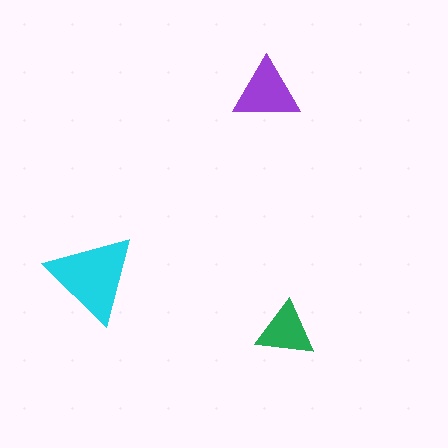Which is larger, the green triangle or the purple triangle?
The purple one.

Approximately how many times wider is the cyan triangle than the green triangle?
About 1.5 times wider.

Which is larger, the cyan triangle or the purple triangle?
The cyan one.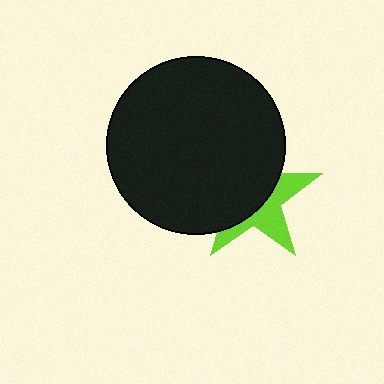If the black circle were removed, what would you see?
You would see the complete lime star.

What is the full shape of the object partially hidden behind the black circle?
The partially hidden object is a lime star.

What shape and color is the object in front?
The object in front is a black circle.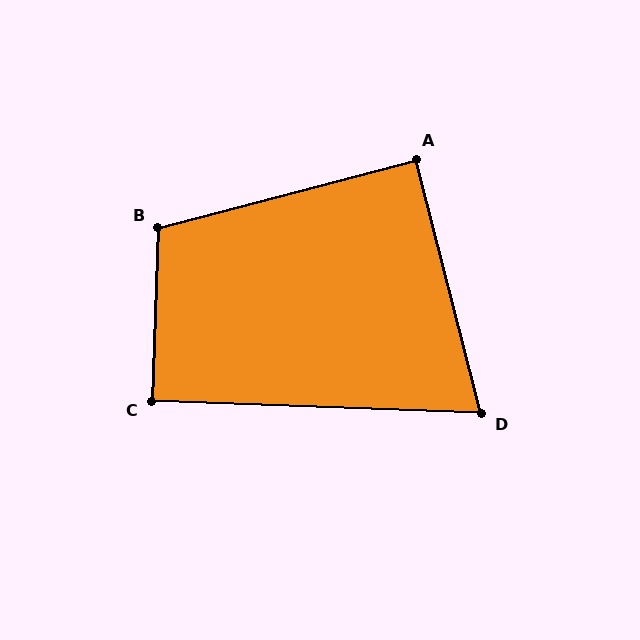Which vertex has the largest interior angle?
B, at approximately 107 degrees.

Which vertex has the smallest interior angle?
D, at approximately 73 degrees.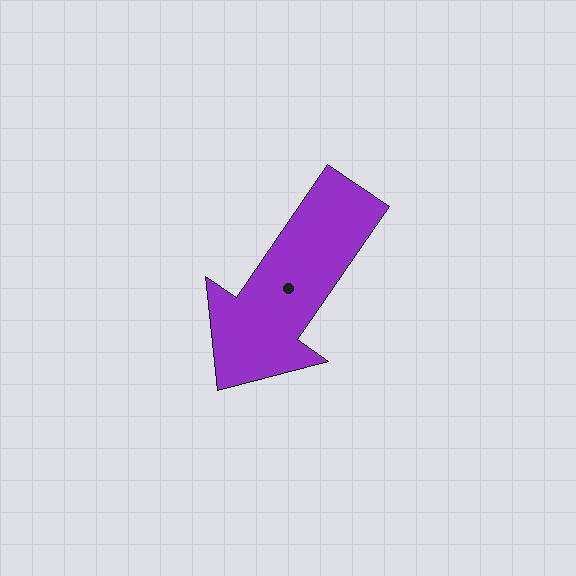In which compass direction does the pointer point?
Southwest.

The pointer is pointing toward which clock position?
Roughly 7 o'clock.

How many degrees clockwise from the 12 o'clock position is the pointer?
Approximately 215 degrees.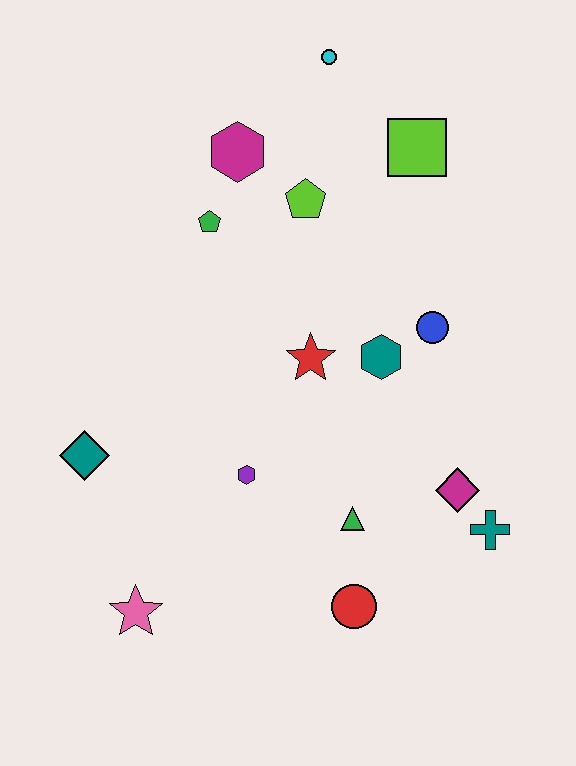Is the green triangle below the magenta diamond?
Yes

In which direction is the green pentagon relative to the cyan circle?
The green pentagon is below the cyan circle.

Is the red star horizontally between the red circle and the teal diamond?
Yes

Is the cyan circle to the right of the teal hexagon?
No